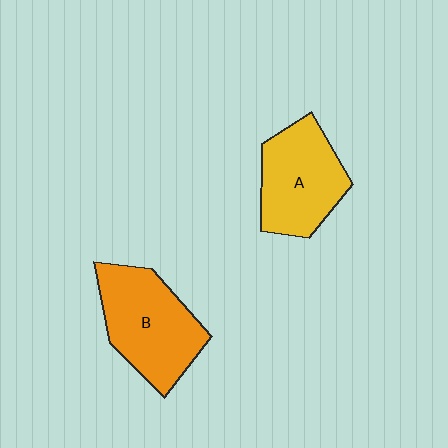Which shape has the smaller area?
Shape A (yellow).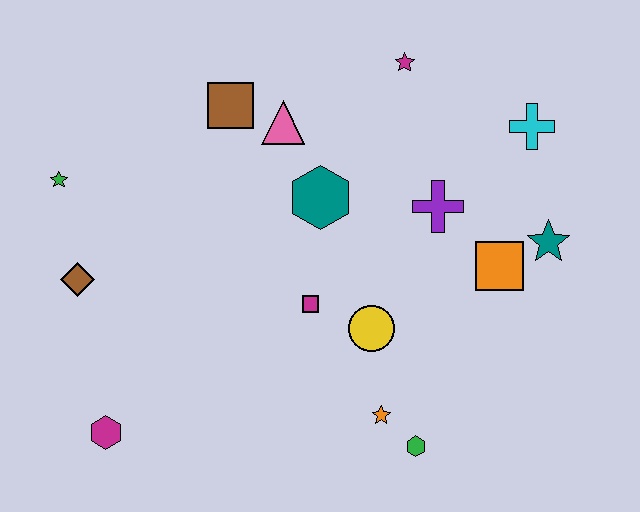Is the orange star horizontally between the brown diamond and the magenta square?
No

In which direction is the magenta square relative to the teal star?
The magenta square is to the left of the teal star.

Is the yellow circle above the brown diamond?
No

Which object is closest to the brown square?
The pink triangle is closest to the brown square.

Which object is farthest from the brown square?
The green hexagon is farthest from the brown square.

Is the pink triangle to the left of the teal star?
Yes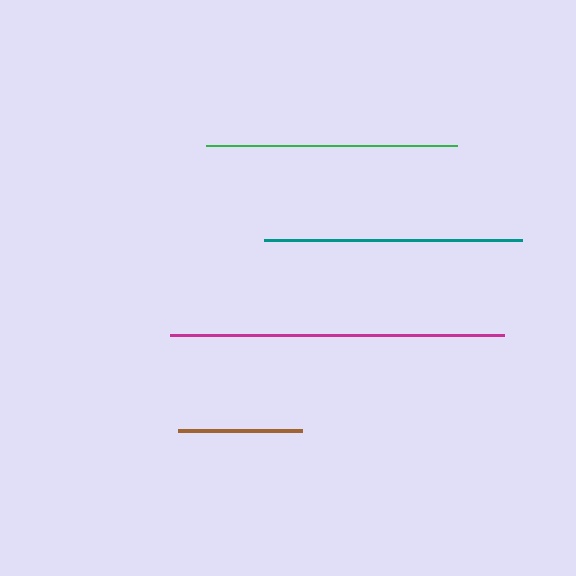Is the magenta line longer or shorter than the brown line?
The magenta line is longer than the brown line.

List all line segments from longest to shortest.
From longest to shortest: magenta, teal, green, brown.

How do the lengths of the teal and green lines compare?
The teal and green lines are approximately the same length.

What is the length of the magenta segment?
The magenta segment is approximately 334 pixels long.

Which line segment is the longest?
The magenta line is the longest at approximately 334 pixels.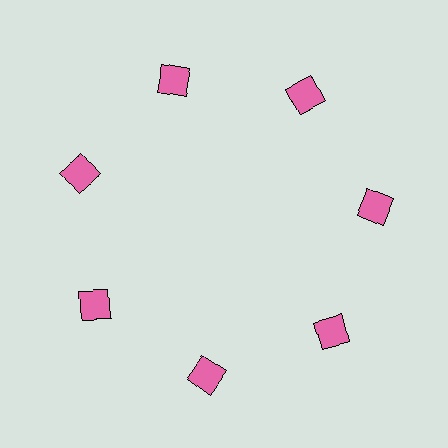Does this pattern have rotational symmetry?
Yes, this pattern has 7-fold rotational symmetry. It looks the same after rotating 51 degrees around the center.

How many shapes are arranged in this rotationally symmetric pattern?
There are 7 shapes, arranged in 7 groups of 1.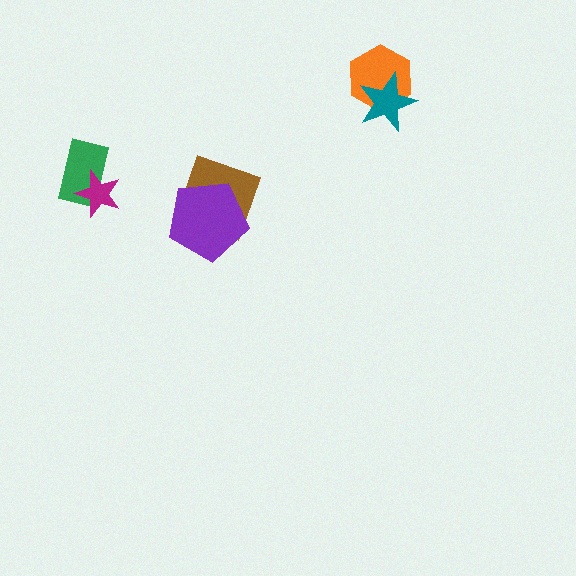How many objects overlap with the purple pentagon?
1 object overlaps with the purple pentagon.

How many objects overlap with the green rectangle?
1 object overlaps with the green rectangle.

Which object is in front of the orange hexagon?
The teal star is in front of the orange hexagon.